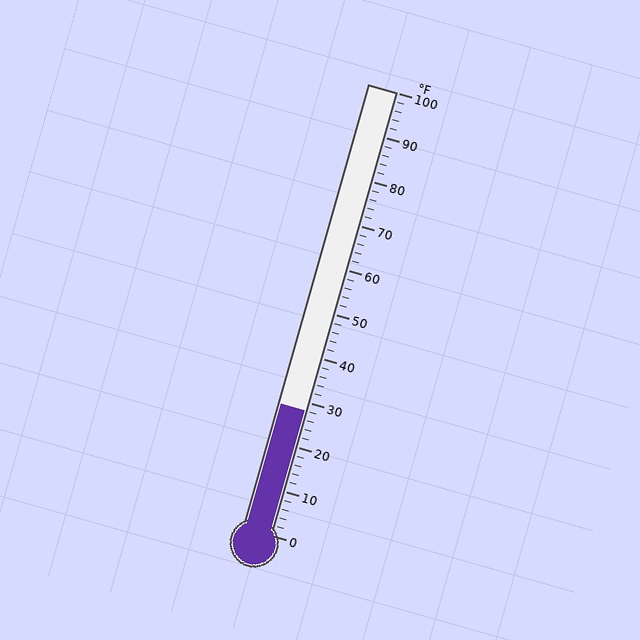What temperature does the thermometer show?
The thermometer shows approximately 28°F.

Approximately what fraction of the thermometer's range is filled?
The thermometer is filled to approximately 30% of its range.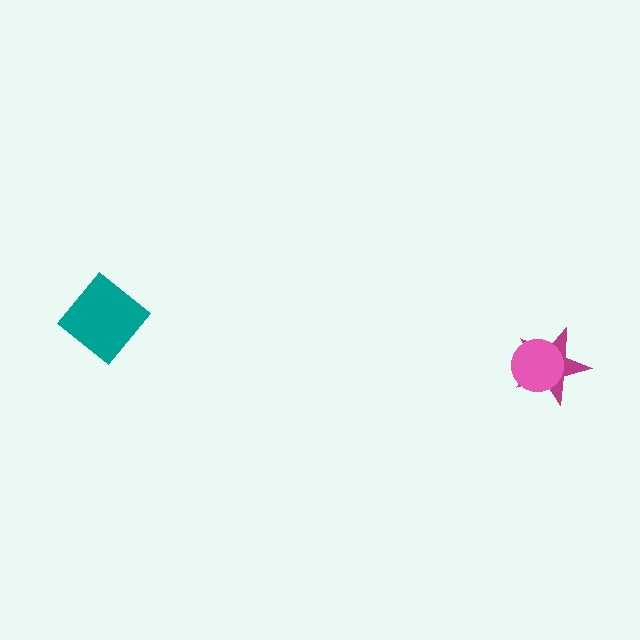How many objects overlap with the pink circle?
1 object overlaps with the pink circle.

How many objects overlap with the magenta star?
1 object overlaps with the magenta star.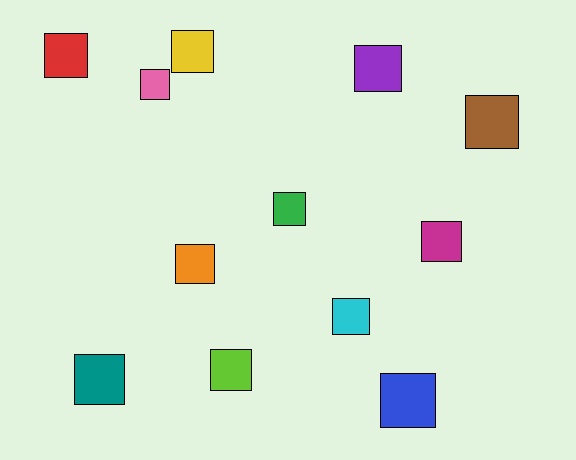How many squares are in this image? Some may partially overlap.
There are 12 squares.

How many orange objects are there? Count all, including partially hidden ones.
There is 1 orange object.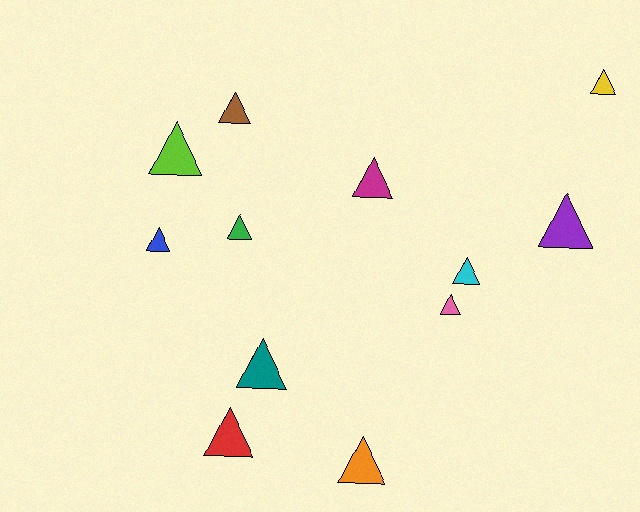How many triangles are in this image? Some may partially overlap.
There are 12 triangles.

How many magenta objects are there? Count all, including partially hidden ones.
There is 1 magenta object.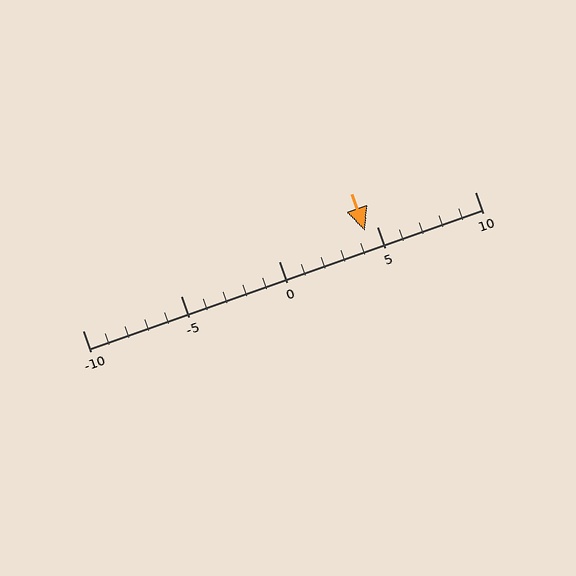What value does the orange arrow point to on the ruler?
The orange arrow points to approximately 4.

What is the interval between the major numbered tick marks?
The major tick marks are spaced 5 units apart.